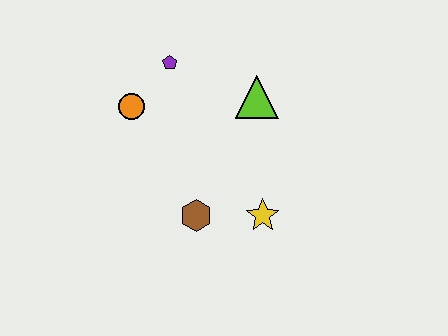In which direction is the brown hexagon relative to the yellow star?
The brown hexagon is to the left of the yellow star.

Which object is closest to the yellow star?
The brown hexagon is closest to the yellow star.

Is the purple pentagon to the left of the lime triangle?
Yes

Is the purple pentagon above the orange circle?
Yes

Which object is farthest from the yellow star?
The purple pentagon is farthest from the yellow star.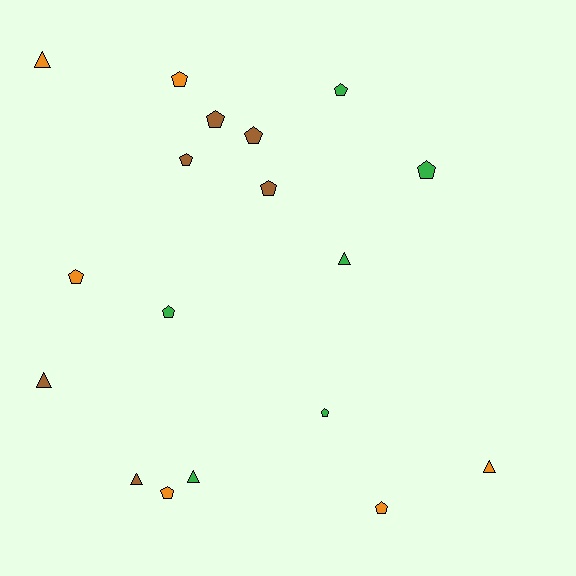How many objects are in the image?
There are 18 objects.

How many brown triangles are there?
There are 2 brown triangles.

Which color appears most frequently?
Orange, with 6 objects.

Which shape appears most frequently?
Pentagon, with 12 objects.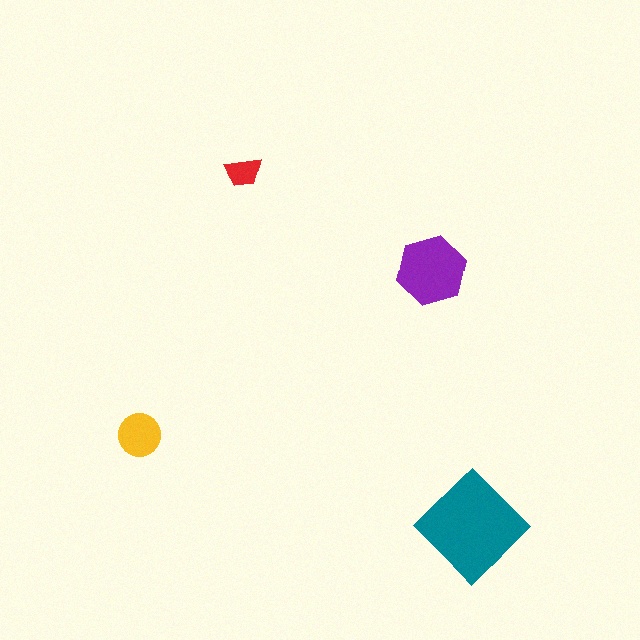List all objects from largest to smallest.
The teal diamond, the purple hexagon, the yellow circle, the red trapezoid.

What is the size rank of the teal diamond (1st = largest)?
1st.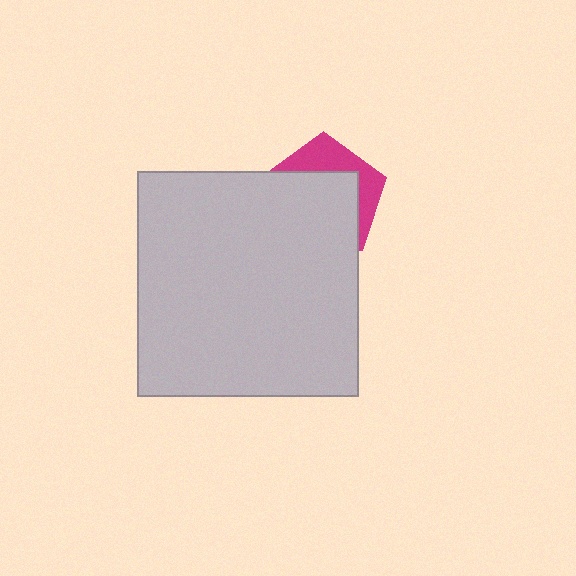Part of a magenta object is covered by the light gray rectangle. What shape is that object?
It is a pentagon.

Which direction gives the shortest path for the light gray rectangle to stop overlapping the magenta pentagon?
Moving down gives the shortest separation.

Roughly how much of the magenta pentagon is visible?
A small part of it is visible (roughly 33%).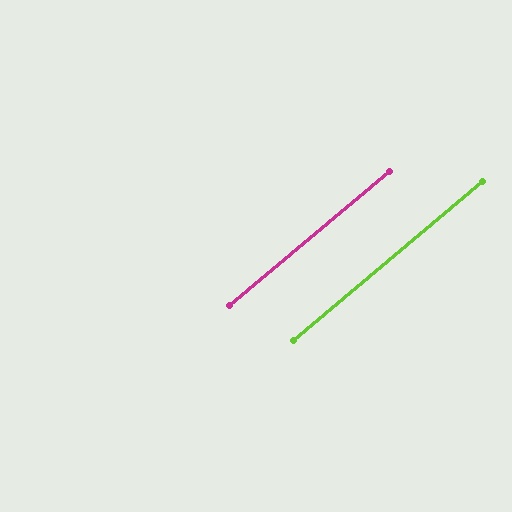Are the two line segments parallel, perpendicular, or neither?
Parallel — their directions differ by only 0.2°.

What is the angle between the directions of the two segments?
Approximately 0 degrees.